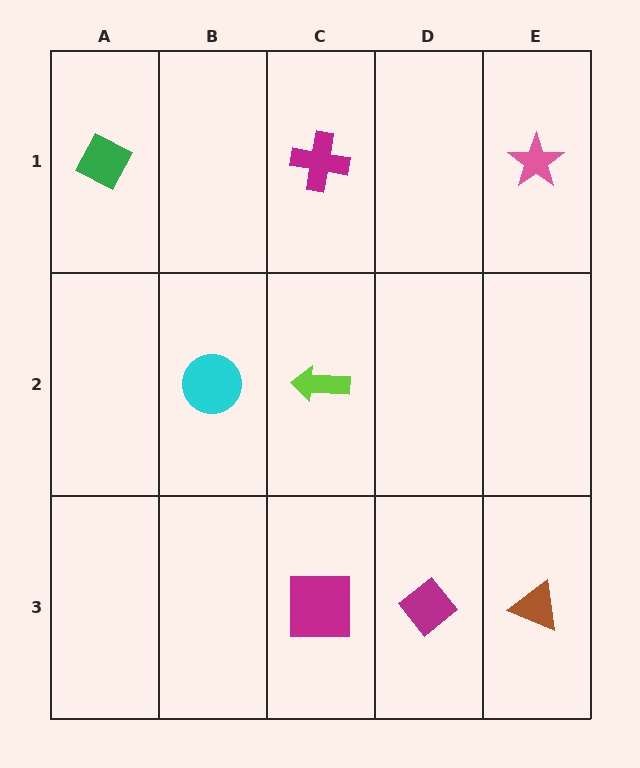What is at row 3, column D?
A magenta diamond.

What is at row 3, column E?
A brown triangle.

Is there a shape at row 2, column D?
No, that cell is empty.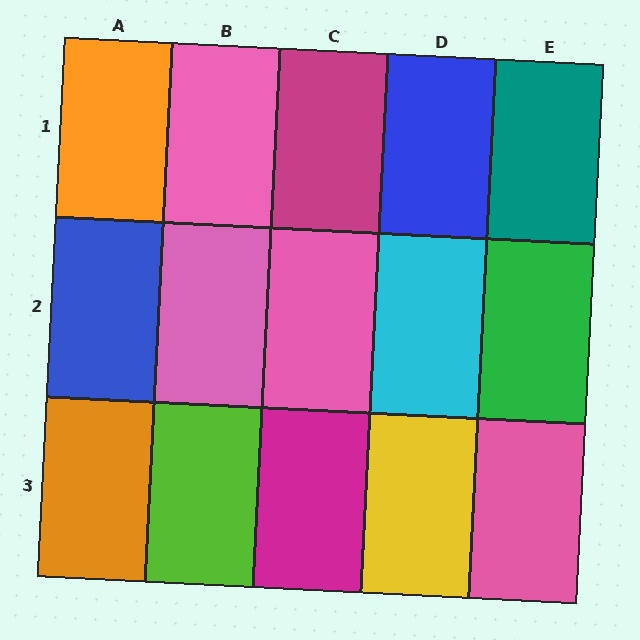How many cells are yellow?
1 cell is yellow.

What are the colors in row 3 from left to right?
Orange, lime, magenta, yellow, pink.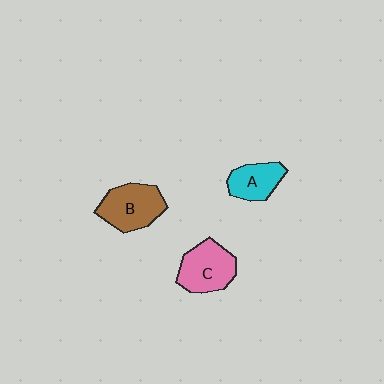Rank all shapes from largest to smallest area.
From largest to smallest: B (brown), C (pink), A (cyan).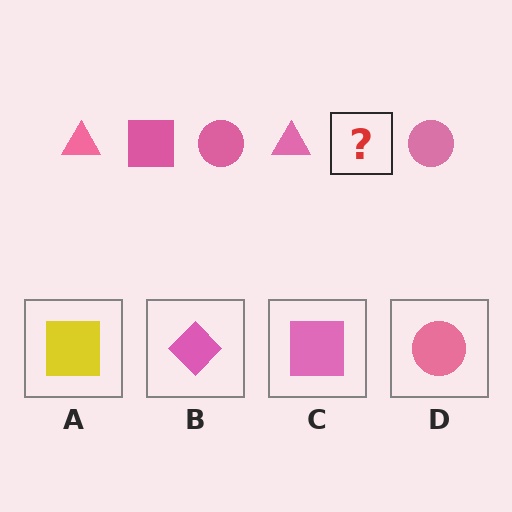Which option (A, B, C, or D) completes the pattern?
C.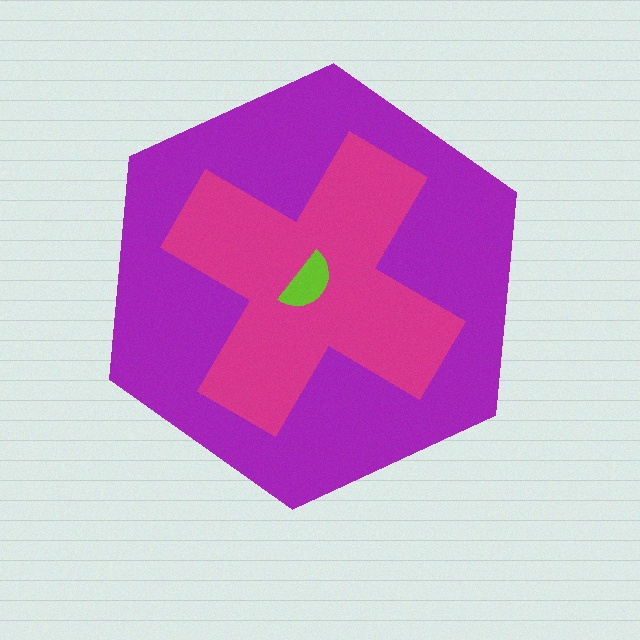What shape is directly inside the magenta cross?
The lime semicircle.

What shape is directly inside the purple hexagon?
The magenta cross.